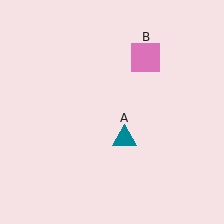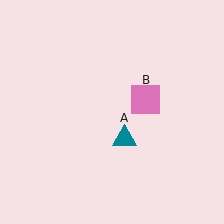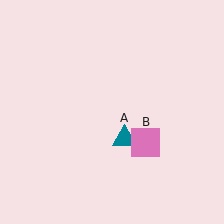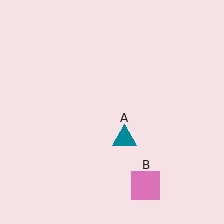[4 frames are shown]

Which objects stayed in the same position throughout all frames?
Teal triangle (object A) remained stationary.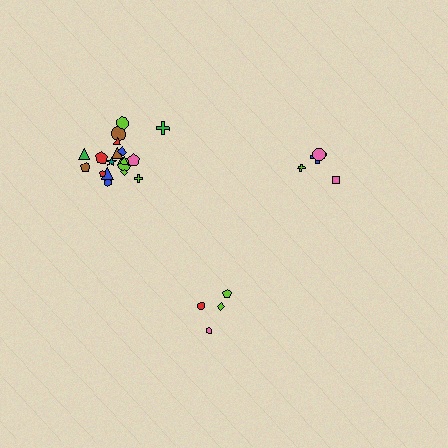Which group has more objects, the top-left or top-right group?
The top-left group.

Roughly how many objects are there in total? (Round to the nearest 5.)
Roughly 25 objects in total.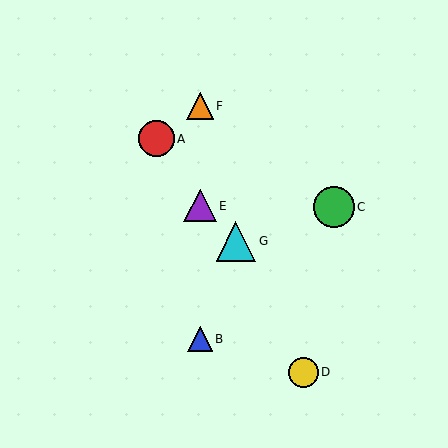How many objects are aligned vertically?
3 objects (B, E, F) are aligned vertically.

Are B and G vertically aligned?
No, B is at x≈200 and G is at x≈236.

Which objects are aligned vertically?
Objects B, E, F are aligned vertically.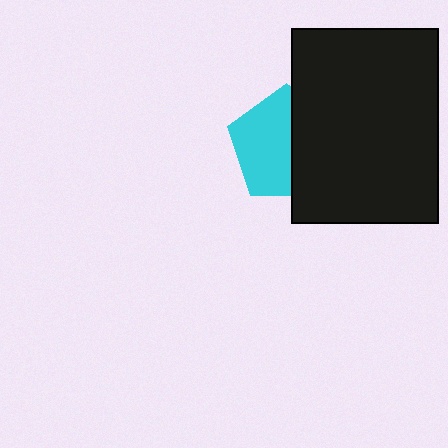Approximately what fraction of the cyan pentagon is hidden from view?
Roughly 44% of the cyan pentagon is hidden behind the black rectangle.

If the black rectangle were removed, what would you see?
You would see the complete cyan pentagon.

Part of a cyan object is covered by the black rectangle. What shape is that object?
It is a pentagon.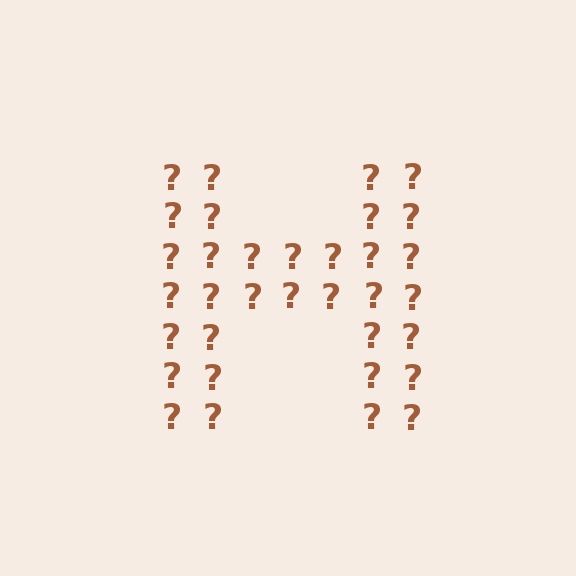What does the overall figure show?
The overall figure shows the letter H.